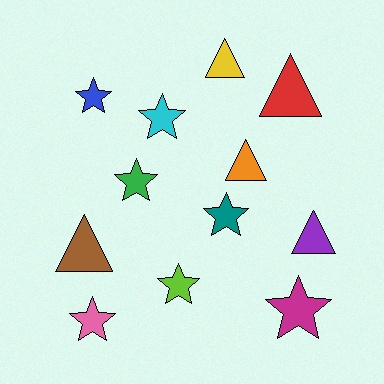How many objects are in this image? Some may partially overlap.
There are 12 objects.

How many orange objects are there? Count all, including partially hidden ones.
There is 1 orange object.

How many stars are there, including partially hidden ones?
There are 7 stars.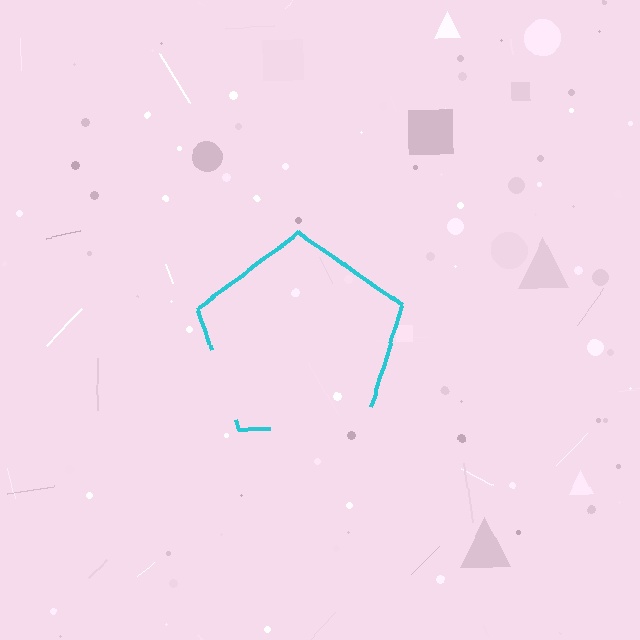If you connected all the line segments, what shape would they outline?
They would outline a pentagon.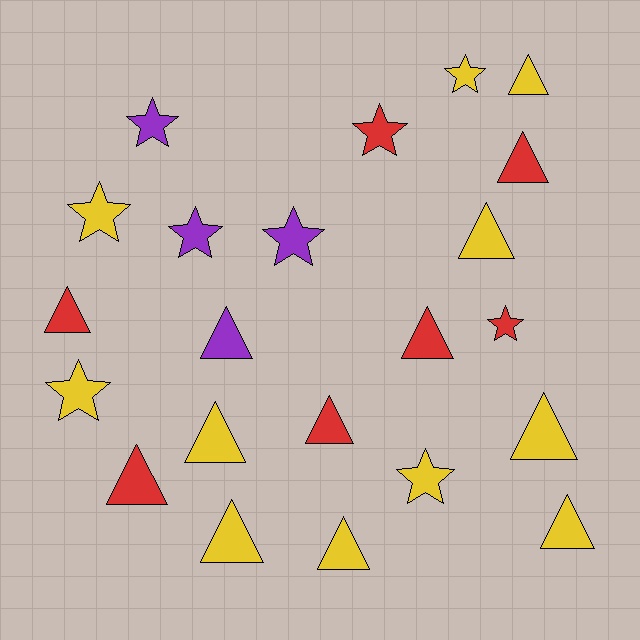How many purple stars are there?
There are 3 purple stars.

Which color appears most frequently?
Yellow, with 11 objects.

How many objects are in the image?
There are 22 objects.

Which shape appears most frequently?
Triangle, with 13 objects.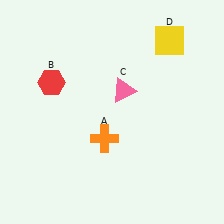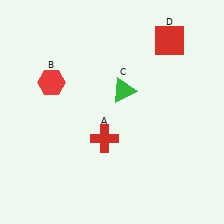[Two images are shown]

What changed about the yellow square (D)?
In Image 1, D is yellow. In Image 2, it changed to red.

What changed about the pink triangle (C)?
In Image 1, C is pink. In Image 2, it changed to green.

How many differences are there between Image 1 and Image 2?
There are 3 differences between the two images.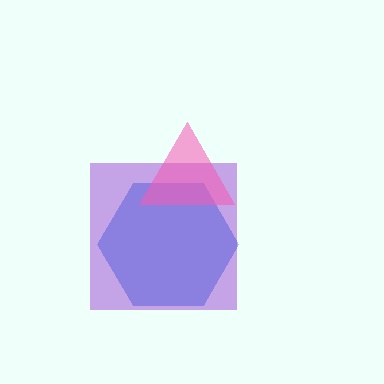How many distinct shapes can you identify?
There are 3 distinct shapes: a purple square, a blue hexagon, a pink triangle.